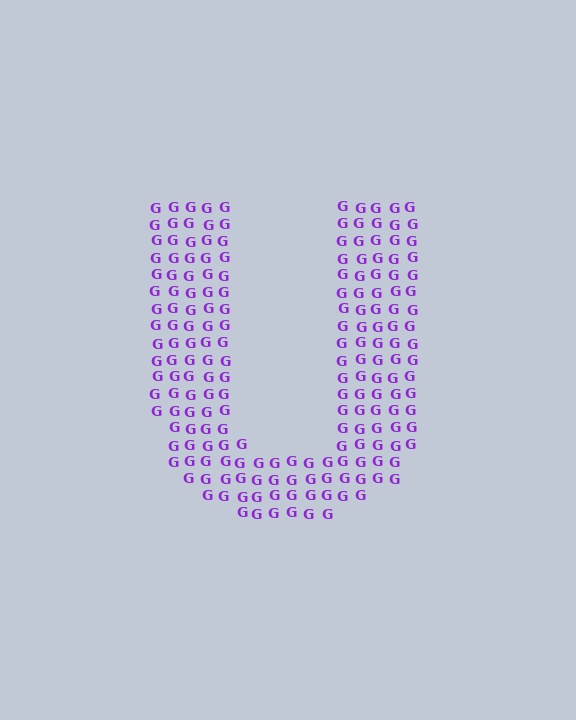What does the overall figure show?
The overall figure shows the letter U.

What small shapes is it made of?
It is made of small letter G's.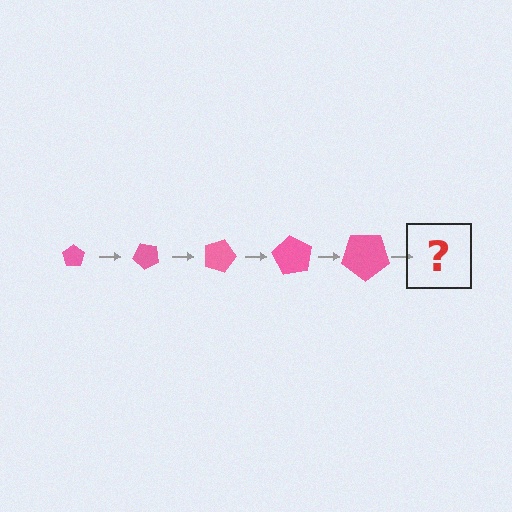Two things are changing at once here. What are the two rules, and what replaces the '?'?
The two rules are that the pentagon grows larger each step and it rotates 45 degrees each step. The '?' should be a pentagon, larger than the previous one and rotated 225 degrees from the start.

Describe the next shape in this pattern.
It should be a pentagon, larger than the previous one and rotated 225 degrees from the start.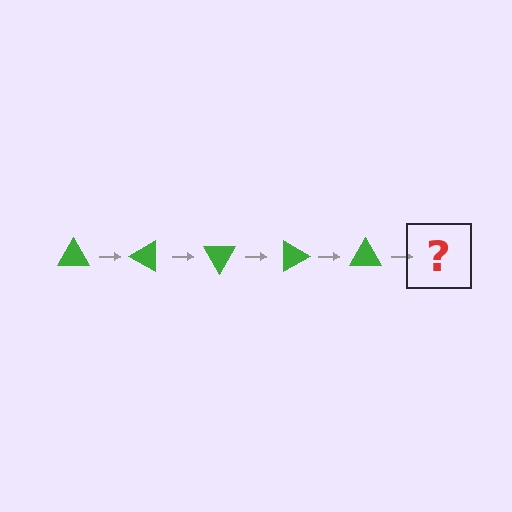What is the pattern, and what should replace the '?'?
The pattern is that the triangle rotates 30 degrees each step. The '?' should be a green triangle rotated 150 degrees.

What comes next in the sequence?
The next element should be a green triangle rotated 150 degrees.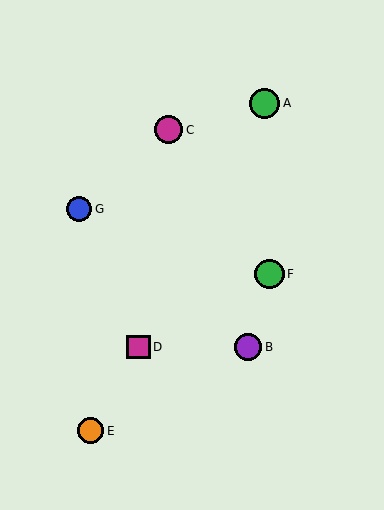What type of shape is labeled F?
Shape F is a green circle.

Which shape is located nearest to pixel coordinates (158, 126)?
The magenta circle (labeled C) at (169, 130) is nearest to that location.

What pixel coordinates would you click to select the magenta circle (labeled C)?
Click at (169, 130) to select the magenta circle C.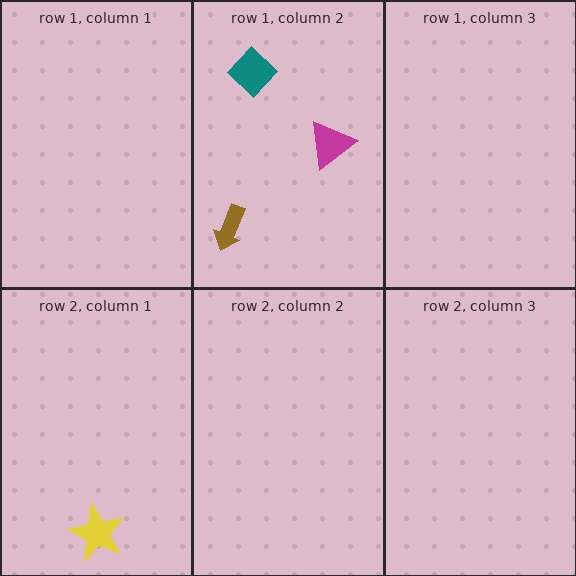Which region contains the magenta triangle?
The row 1, column 2 region.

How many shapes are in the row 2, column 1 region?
1.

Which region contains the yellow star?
The row 2, column 1 region.